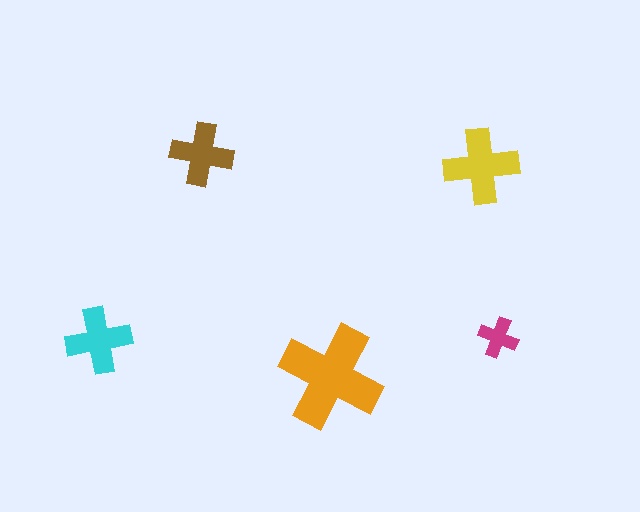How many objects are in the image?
There are 5 objects in the image.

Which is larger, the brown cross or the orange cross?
The orange one.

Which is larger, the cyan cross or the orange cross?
The orange one.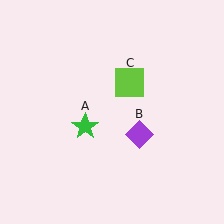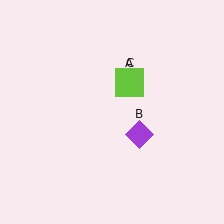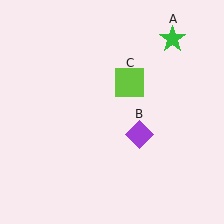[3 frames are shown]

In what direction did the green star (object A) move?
The green star (object A) moved up and to the right.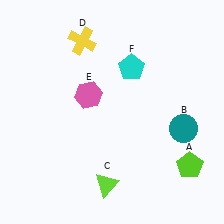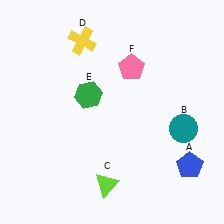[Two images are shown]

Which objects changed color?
A changed from lime to blue. E changed from pink to green. F changed from cyan to pink.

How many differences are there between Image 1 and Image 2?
There are 3 differences between the two images.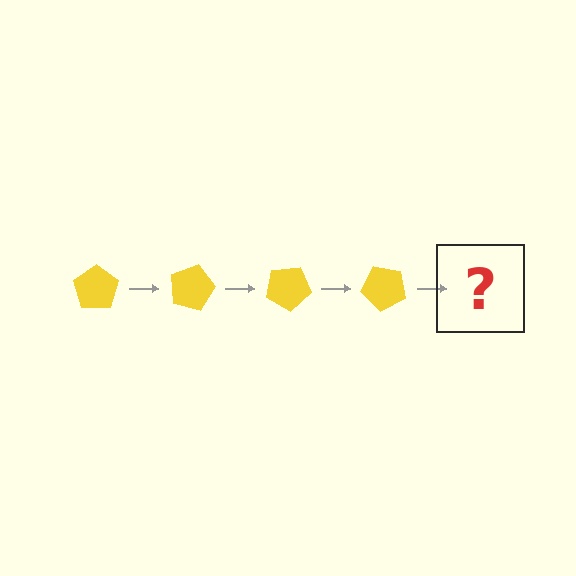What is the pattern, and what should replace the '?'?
The pattern is that the pentagon rotates 15 degrees each step. The '?' should be a yellow pentagon rotated 60 degrees.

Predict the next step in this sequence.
The next step is a yellow pentagon rotated 60 degrees.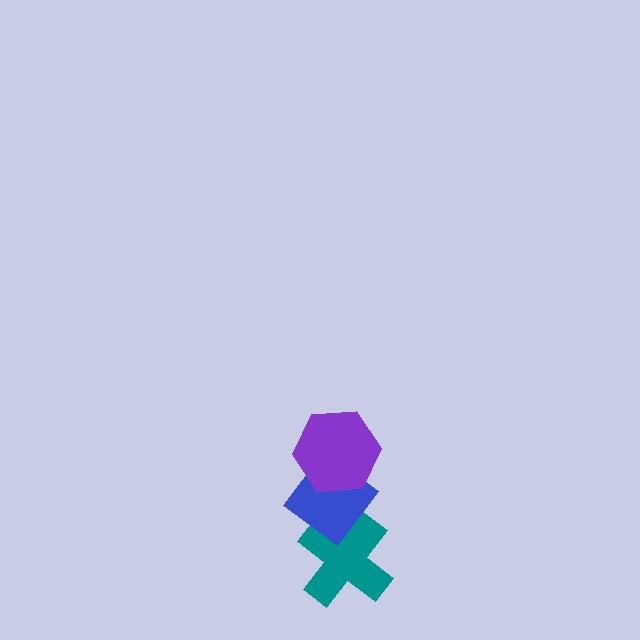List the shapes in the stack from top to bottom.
From top to bottom: the purple hexagon, the blue diamond, the teal cross.